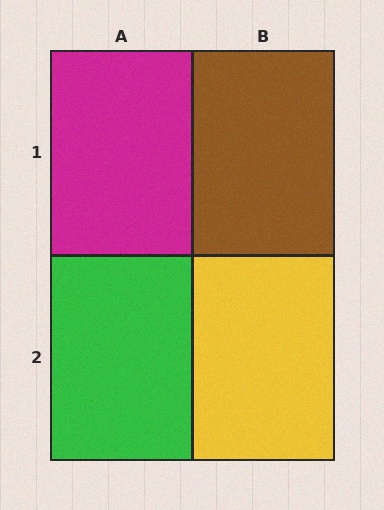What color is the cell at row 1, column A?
Magenta.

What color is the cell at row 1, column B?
Brown.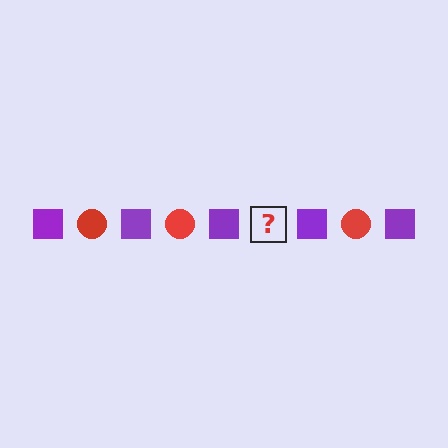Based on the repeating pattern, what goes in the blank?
The blank should be a red circle.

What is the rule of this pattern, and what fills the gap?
The rule is that the pattern alternates between purple square and red circle. The gap should be filled with a red circle.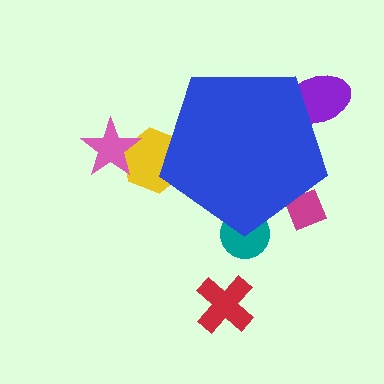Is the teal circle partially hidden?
Yes, the teal circle is partially hidden behind the blue pentagon.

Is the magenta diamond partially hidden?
Yes, the magenta diamond is partially hidden behind the blue pentagon.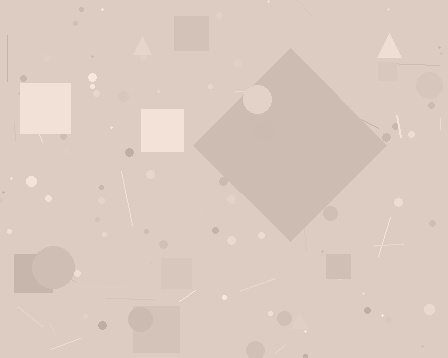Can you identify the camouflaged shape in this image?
The camouflaged shape is a diamond.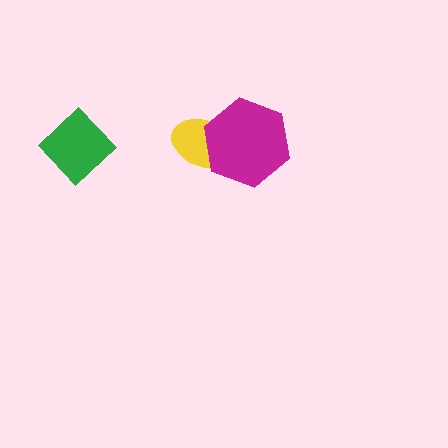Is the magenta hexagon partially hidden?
No, no other shape covers it.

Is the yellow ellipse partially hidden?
Yes, it is partially covered by another shape.